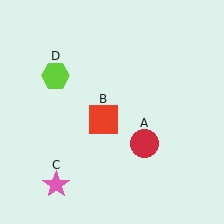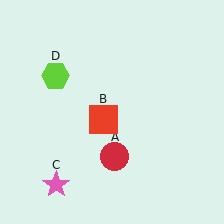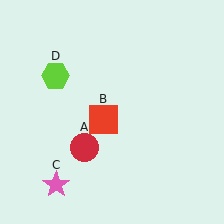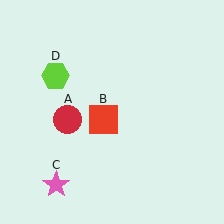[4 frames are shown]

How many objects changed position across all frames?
1 object changed position: red circle (object A).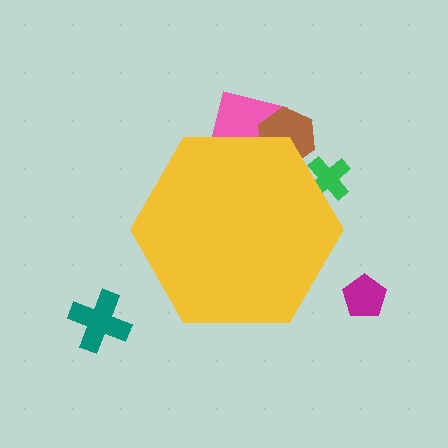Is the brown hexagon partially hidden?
Yes, the brown hexagon is partially hidden behind the yellow hexagon.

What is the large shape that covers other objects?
A yellow hexagon.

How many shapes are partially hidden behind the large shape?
3 shapes are partially hidden.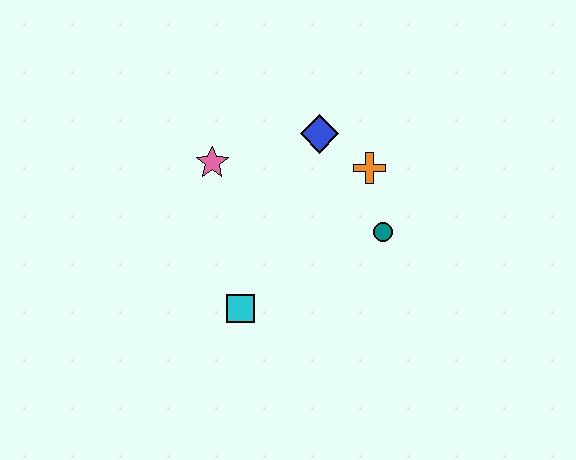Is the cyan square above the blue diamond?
No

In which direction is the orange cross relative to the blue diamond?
The orange cross is to the right of the blue diamond.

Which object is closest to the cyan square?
The pink star is closest to the cyan square.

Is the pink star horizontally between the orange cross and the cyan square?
No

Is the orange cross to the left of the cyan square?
No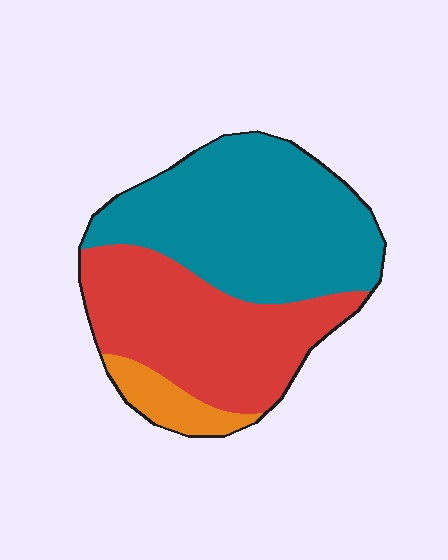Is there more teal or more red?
Teal.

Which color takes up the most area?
Teal, at roughly 50%.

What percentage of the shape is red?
Red covers about 40% of the shape.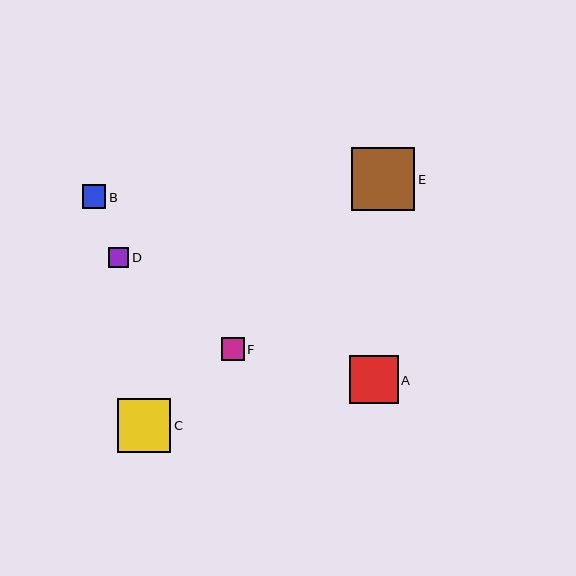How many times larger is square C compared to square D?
Square C is approximately 2.6 times the size of square D.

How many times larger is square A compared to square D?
Square A is approximately 2.4 times the size of square D.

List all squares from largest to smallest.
From largest to smallest: E, C, A, B, F, D.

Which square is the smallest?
Square D is the smallest with a size of approximately 20 pixels.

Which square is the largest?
Square E is the largest with a size of approximately 63 pixels.